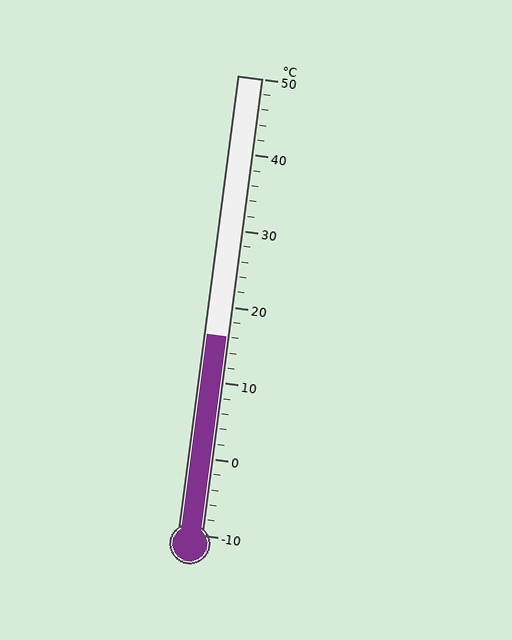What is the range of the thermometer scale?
The thermometer scale ranges from -10°C to 50°C.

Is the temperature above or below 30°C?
The temperature is below 30°C.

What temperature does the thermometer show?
The thermometer shows approximately 16°C.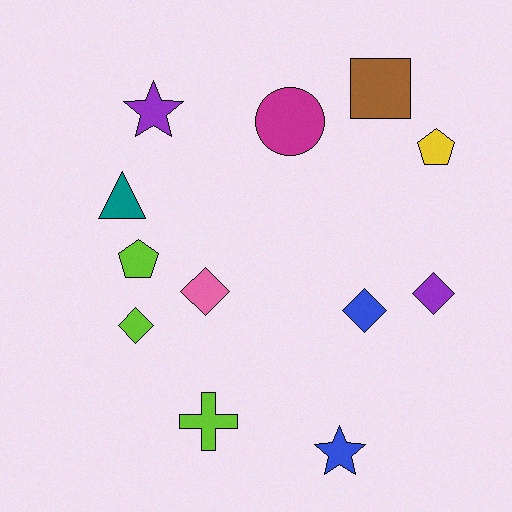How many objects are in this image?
There are 12 objects.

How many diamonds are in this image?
There are 4 diamonds.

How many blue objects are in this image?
There are 2 blue objects.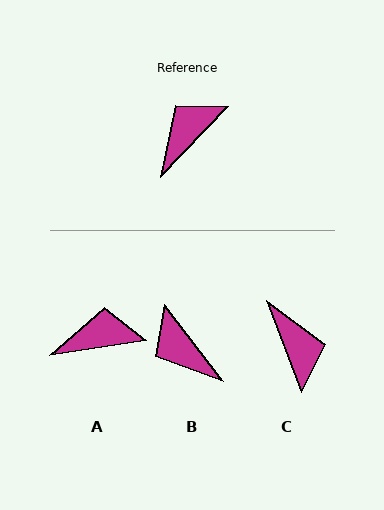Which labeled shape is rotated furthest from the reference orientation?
C, about 115 degrees away.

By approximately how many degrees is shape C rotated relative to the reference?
Approximately 115 degrees clockwise.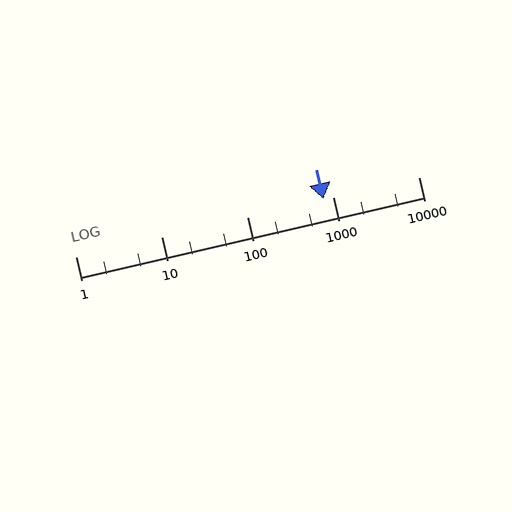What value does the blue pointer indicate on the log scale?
The pointer indicates approximately 780.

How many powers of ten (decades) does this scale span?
The scale spans 4 decades, from 1 to 10000.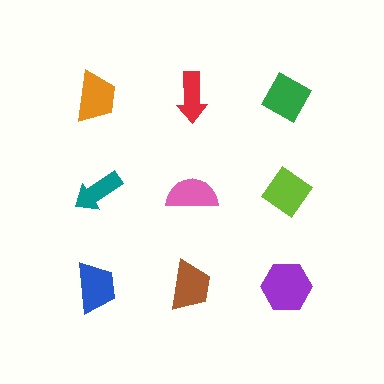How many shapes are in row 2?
3 shapes.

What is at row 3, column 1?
A blue trapezoid.